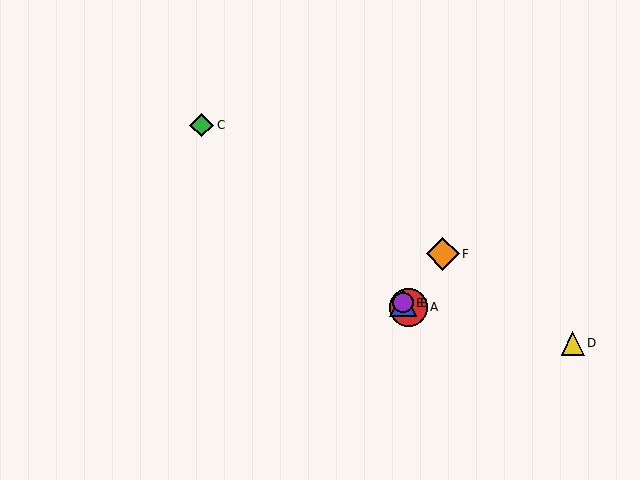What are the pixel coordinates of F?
Object F is at (443, 254).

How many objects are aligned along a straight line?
4 objects (A, B, C, E) are aligned along a straight line.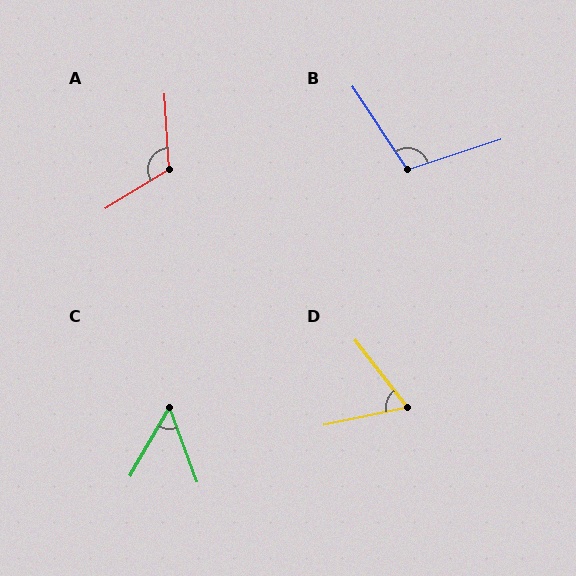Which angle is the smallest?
C, at approximately 50 degrees.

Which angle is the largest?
A, at approximately 118 degrees.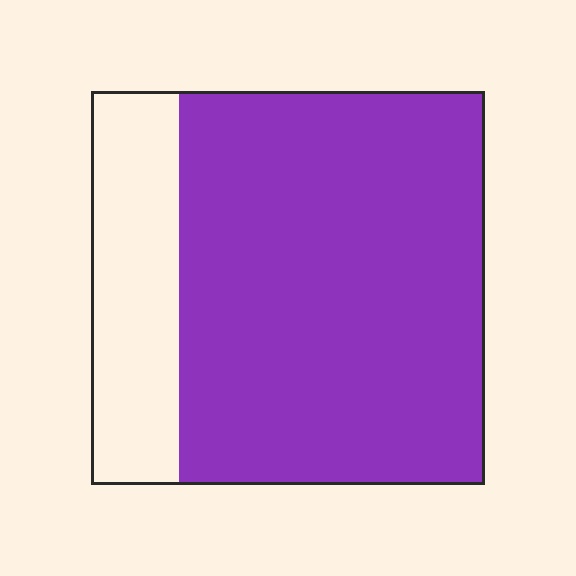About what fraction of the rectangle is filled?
About four fifths (4/5).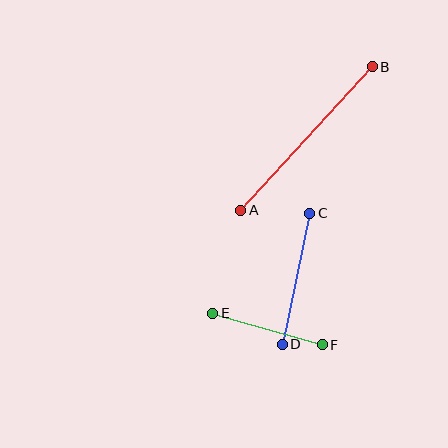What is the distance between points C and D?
The distance is approximately 134 pixels.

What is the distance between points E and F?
The distance is approximately 114 pixels.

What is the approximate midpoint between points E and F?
The midpoint is at approximately (267, 329) pixels.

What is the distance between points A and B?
The distance is approximately 195 pixels.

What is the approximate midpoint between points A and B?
The midpoint is at approximately (307, 138) pixels.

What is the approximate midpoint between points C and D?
The midpoint is at approximately (296, 279) pixels.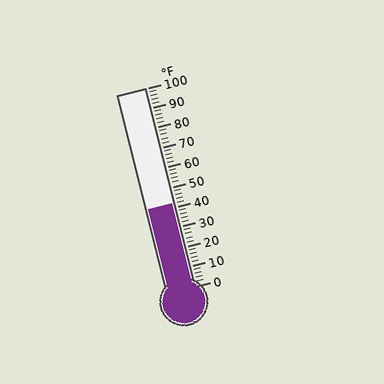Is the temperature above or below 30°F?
The temperature is above 30°F.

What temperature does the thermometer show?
The thermometer shows approximately 42°F.